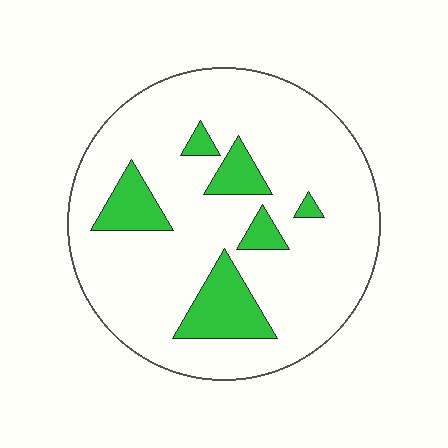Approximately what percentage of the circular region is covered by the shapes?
Approximately 15%.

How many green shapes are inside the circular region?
6.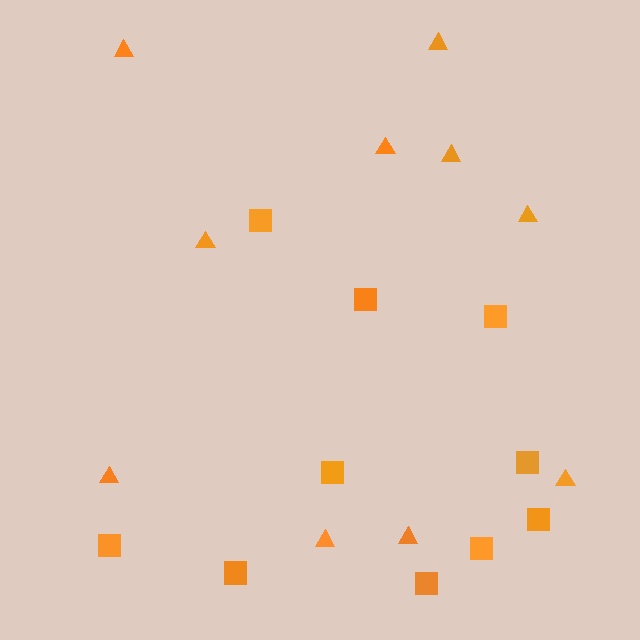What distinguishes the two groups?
There are 2 groups: one group of squares (10) and one group of triangles (10).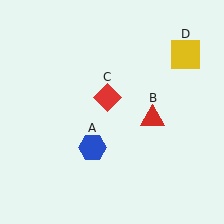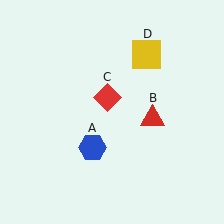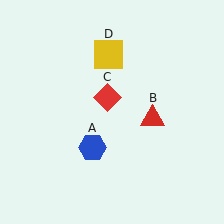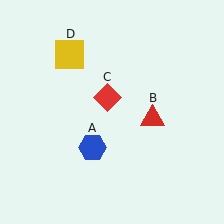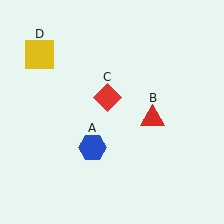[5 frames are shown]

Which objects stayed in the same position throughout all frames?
Blue hexagon (object A) and red triangle (object B) and red diamond (object C) remained stationary.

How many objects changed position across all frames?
1 object changed position: yellow square (object D).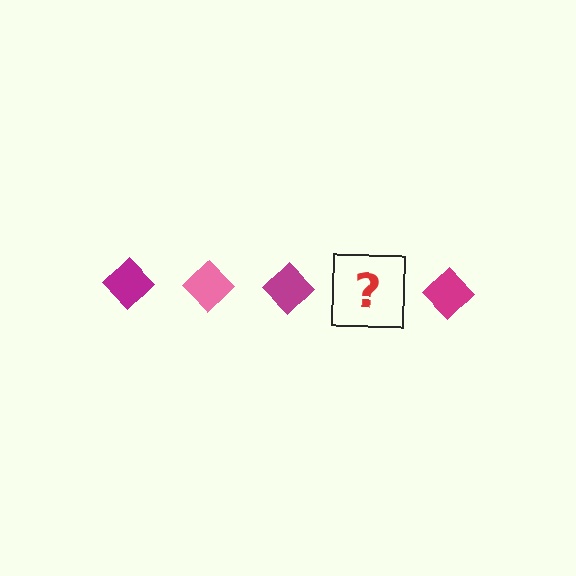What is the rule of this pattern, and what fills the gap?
The rule is that the pattern cycles through magenta, pink diamonds. The gap should be filled with a pink diamond.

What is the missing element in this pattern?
The missing element is a pink diamond.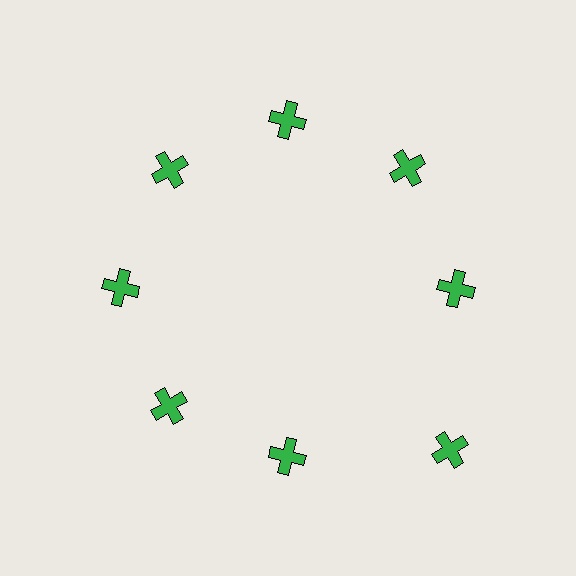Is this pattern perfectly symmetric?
No. The 8 green crosses are arranged in a ring, but one element near the 4 o'clock position is pushed outward from the center, breaking the 8-fold rotational symmetry.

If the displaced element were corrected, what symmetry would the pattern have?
It would have 8-fold rotational symmetry — the pattern would map onto itself every 45 degrees.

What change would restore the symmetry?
The symmetry would be restored by moving it inward, back onto the ring so that all 8 crosses sit at equal angles and equal distance from the center.